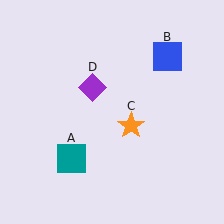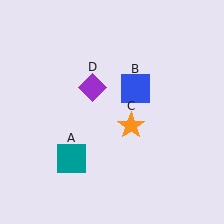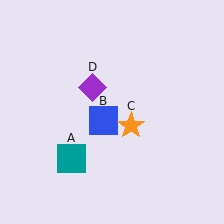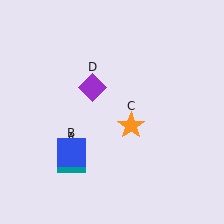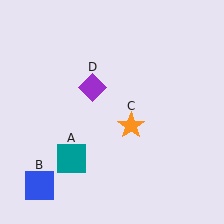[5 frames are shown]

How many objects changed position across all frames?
1 object changed position: blue square (object B).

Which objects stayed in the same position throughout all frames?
Teal square (object A) and orange star (object C) and purple diamond (object D) remained stationary.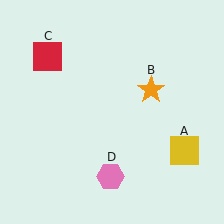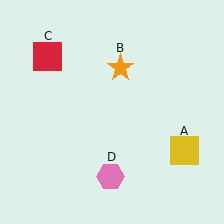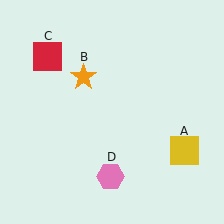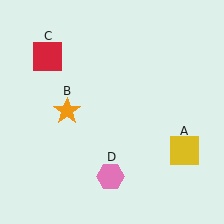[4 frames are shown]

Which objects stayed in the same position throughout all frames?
Yellow square (object A) and red square (object C) and pink hexagon (object D) remained stationary.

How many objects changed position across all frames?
1 object changed position: orange star (object B).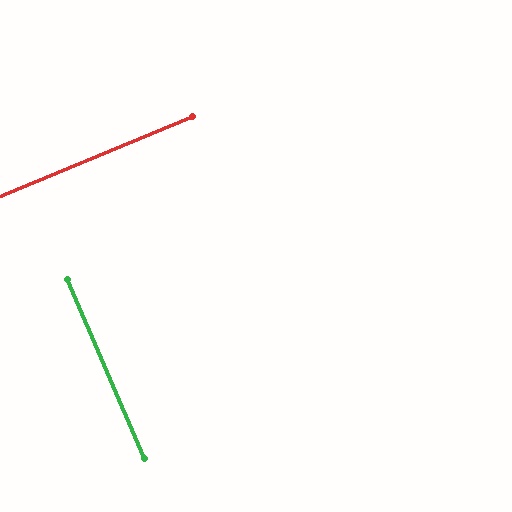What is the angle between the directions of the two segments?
Approximately 89 degrees.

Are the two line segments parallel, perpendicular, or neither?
Perpendicular — they meet at approximately 89°.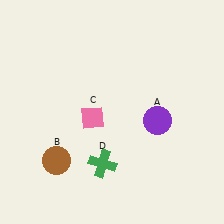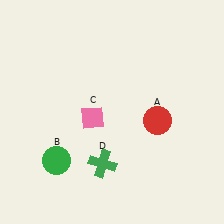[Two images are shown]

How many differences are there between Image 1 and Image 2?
There are 2 differences between the two images.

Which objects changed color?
A changed from purple to red. B changed from brown to green.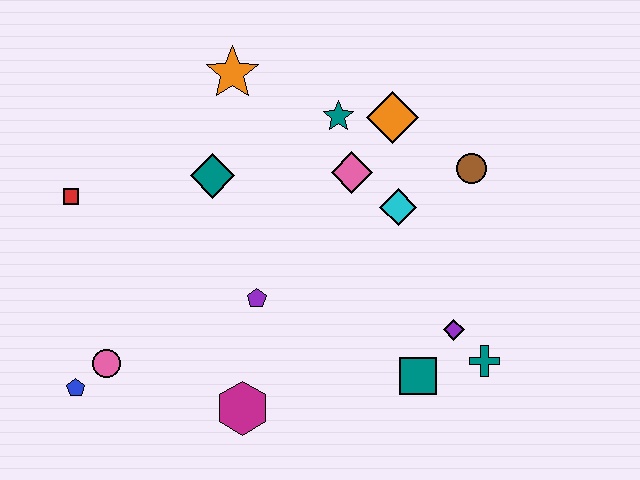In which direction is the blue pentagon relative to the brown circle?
The blue pentagon is to the left of the brown circle.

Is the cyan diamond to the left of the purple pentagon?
No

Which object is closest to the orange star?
The teal diamond is closest to the orange star.